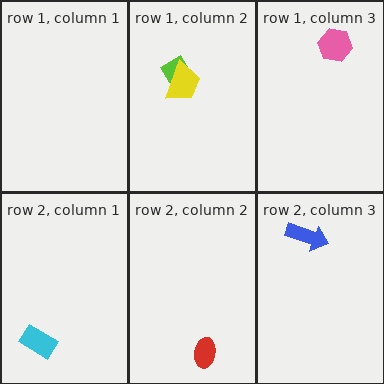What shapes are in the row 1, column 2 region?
The lime diamond, the yellow trapezoid.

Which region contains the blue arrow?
The row 2, column 3 region.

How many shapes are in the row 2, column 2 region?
1.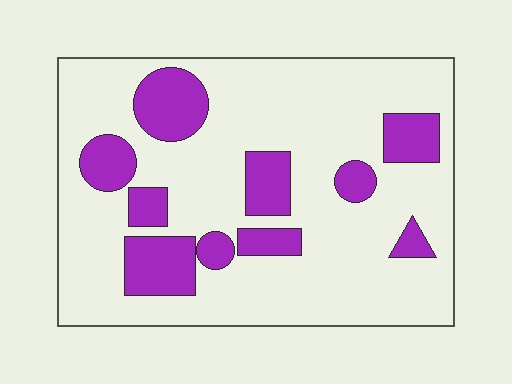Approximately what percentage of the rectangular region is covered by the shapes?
Approximately 25%.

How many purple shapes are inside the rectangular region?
10.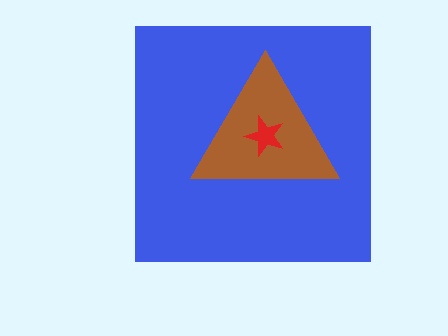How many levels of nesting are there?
3.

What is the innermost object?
The red star.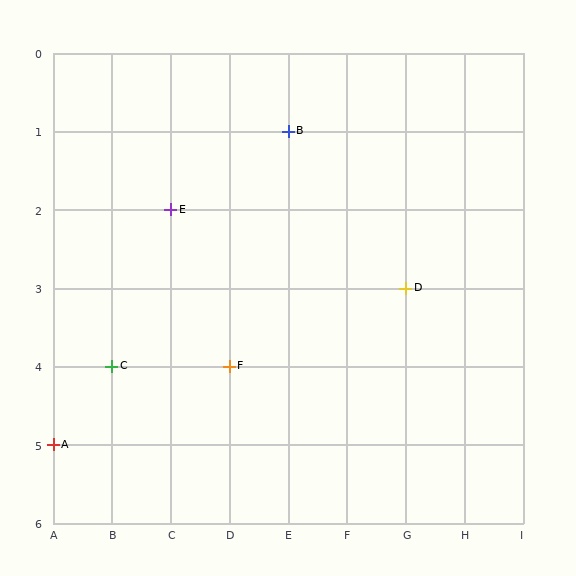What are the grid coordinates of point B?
Point B is at grid coordinates (E, 1).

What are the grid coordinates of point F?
Point F is at grid coordinates (D, 4).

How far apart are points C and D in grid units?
Points C and D are 5 columns and 1 row apart (about 5.1 grid units diagonally).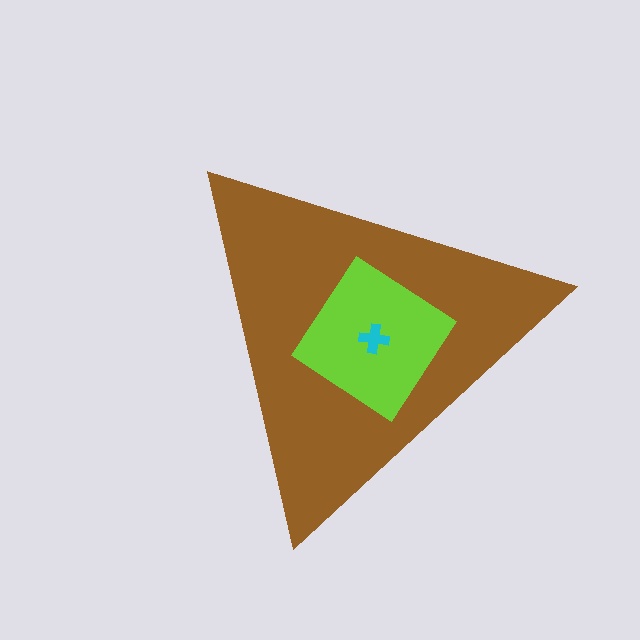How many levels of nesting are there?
3.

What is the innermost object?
The cyan cross.